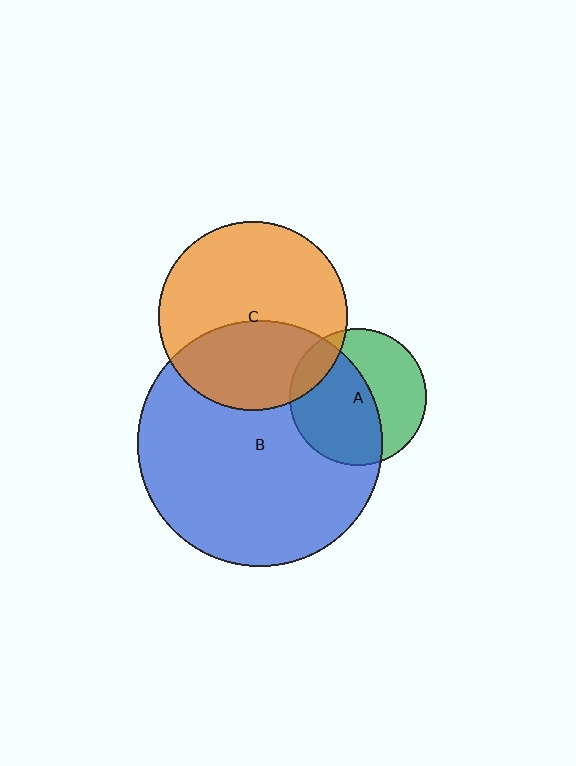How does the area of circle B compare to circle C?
Approximately 1.7 times.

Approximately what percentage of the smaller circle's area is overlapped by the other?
Approximately 40%.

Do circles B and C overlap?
Yes.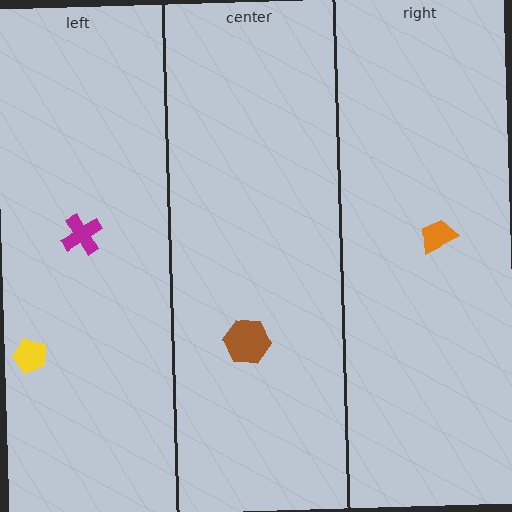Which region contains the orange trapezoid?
The right region.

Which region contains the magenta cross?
The left region.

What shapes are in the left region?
The magenta cross, the yellow pentagon.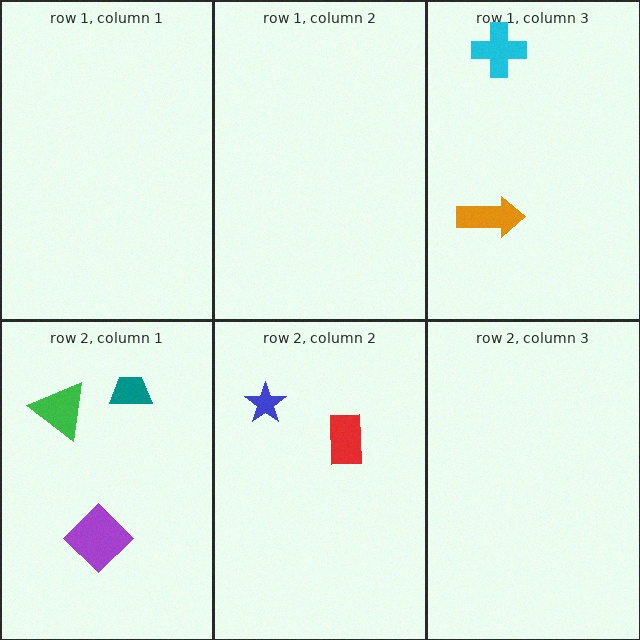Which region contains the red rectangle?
The row 2, column 2 region.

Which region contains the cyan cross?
The row 1, column 3 region.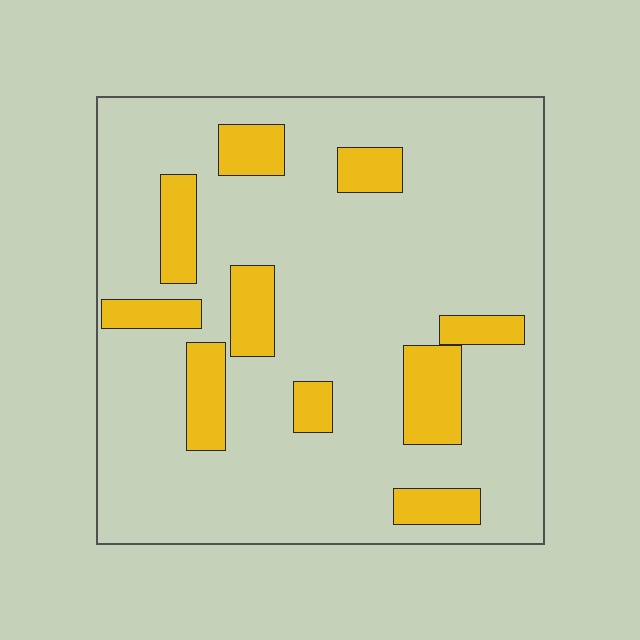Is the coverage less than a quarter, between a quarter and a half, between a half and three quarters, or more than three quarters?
Less than a quarter.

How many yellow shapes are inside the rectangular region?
10.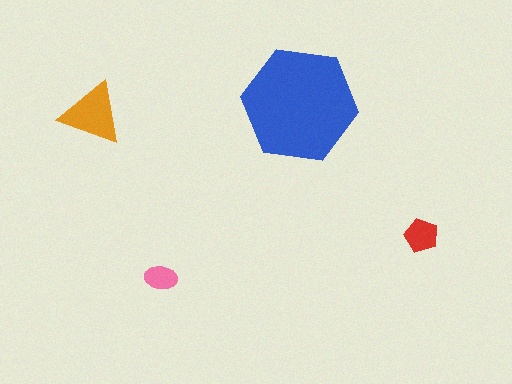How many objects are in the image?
There are 4 objects in the image.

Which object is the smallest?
The pink ellipse.